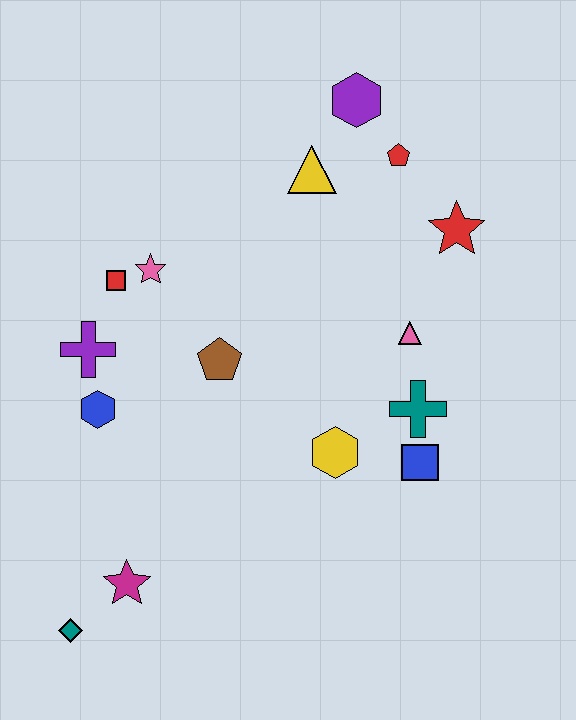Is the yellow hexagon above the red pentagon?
No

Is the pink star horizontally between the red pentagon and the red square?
Yes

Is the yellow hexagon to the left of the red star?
Yes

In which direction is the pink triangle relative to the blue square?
The pink triangle is above the blue square.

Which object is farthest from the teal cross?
The teal diamond is farthest from the teal cross.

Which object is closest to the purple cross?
The blue hexagon is closest to the purple cross.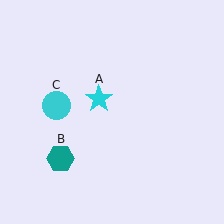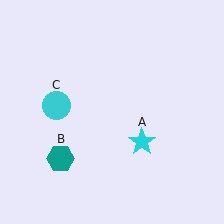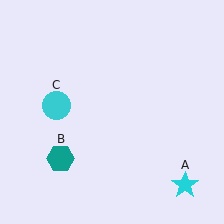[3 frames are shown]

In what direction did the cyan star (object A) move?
The cyan star (object A) moved down and to the right.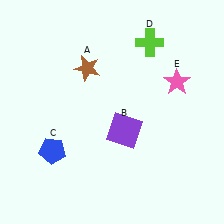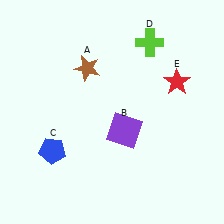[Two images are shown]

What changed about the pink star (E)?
In Image 1, E is pink. In Image 2, it changed to red.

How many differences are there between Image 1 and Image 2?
There is 1 difference between the two images.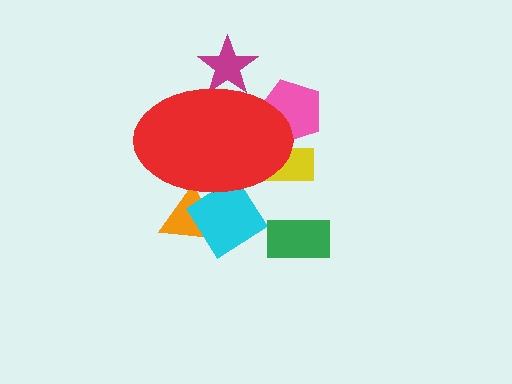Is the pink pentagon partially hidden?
Yes, the pink pentagon is partially hidden behind the red ellipse.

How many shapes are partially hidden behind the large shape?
5 shapes are partially hidden.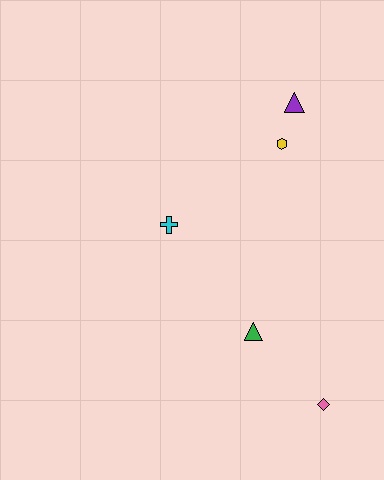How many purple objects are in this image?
There is 1 purple object.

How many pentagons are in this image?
There are no pentagons.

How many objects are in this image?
There are 5 objects.